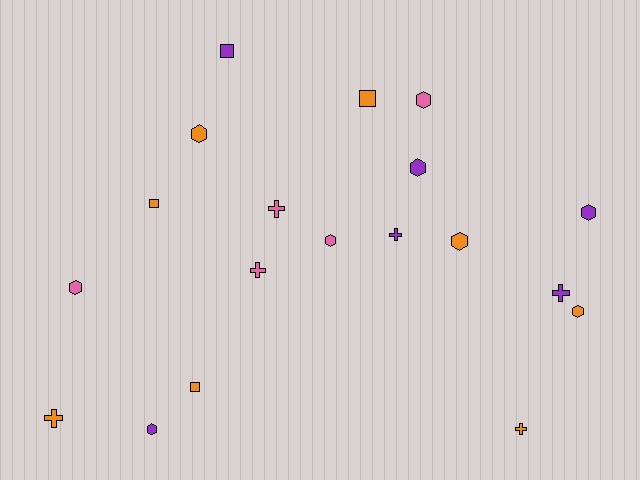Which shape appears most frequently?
Hexagon, with 9 objects.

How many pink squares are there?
There are no pink squares.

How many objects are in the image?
There are 19 objects.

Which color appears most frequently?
Orange, with 8 objects.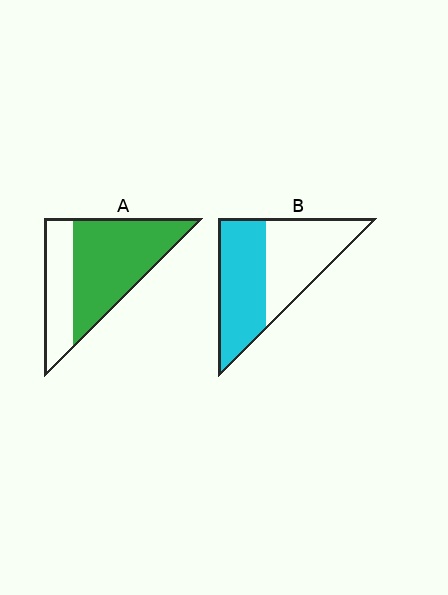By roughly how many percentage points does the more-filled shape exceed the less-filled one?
By roughly 15 percentage points (A over B).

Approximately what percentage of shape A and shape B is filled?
A is approximately 65% and B is approximately 50%.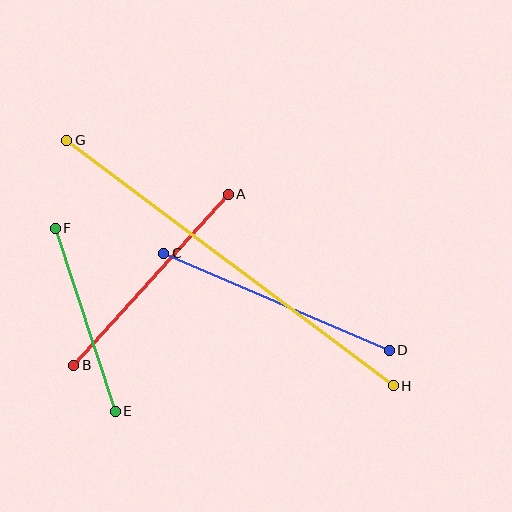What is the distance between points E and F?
The distance is approximately 193 pixels.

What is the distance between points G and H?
The distance is approximately 408 pixels.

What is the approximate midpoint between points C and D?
The midpoint is at approximately (277, 302) pixels.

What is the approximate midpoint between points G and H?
The midpoint is at approximately (230, 263) pixels.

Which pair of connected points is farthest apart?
Points G and H are farthest apart.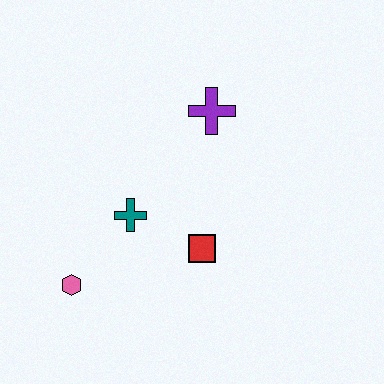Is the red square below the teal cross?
Yes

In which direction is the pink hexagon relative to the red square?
The pink hexagon is to the left of the red square.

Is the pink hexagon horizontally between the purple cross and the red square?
No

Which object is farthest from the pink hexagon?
The purple cross is farthest from the pink hexagon.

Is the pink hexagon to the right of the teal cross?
No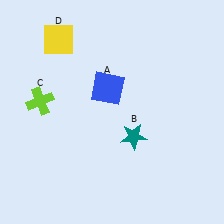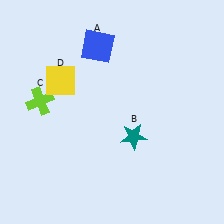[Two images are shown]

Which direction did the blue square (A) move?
The blue square (A) moved up.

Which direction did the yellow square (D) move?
The yellow square (D) moved down.